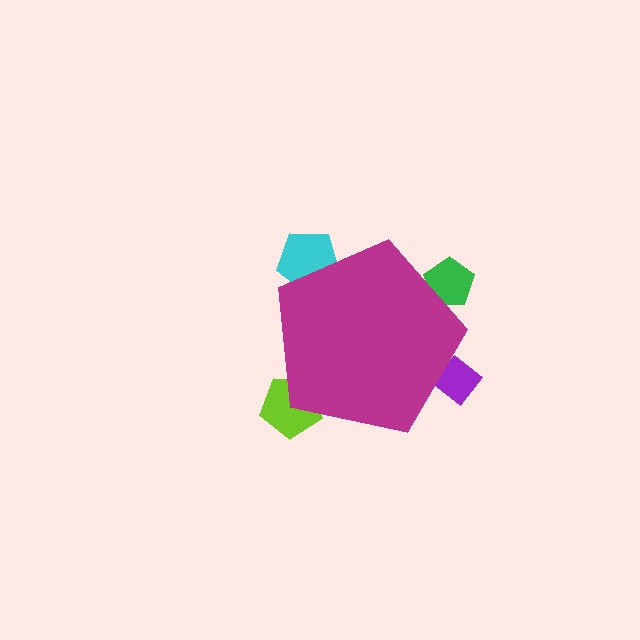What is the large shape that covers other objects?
A magenta pentagon.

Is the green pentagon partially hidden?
Yes, the green pentagon is partially hidden behind the magenta pentagon.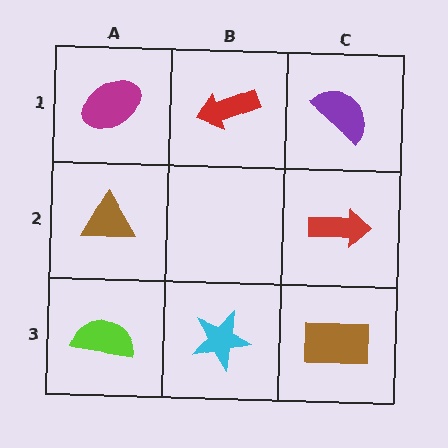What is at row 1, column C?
A purple semicircle.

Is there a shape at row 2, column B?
No, that cell is empty.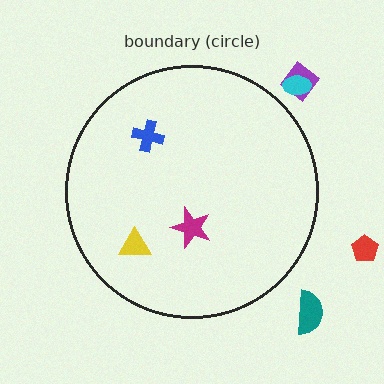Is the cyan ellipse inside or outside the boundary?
Outside.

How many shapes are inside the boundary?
3 inside, 4 outside.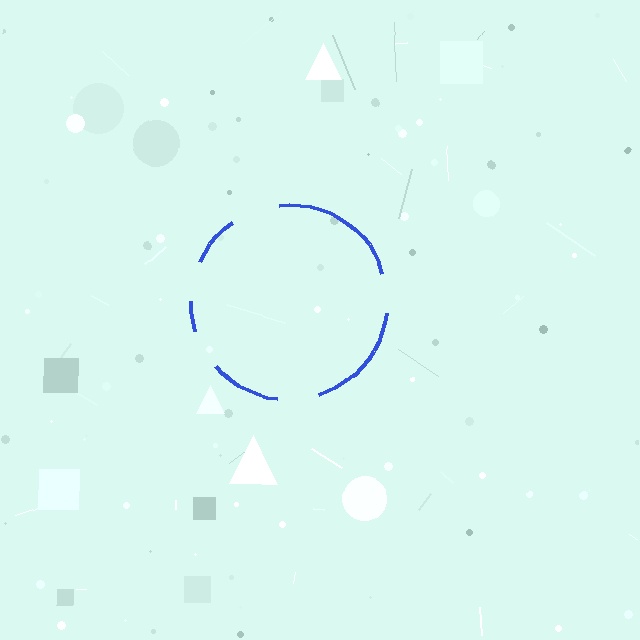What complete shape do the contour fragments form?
The contour fragments form a circle.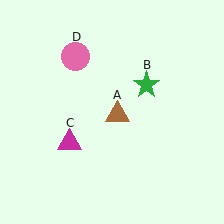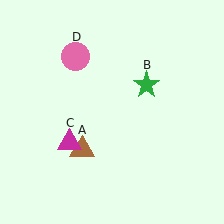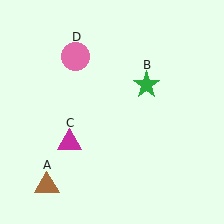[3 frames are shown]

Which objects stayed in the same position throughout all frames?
Green star (object B) and magenta triangle (object C) and pink circle (object D) remained stationary.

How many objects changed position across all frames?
1 object changed position: brown triangle (object A).